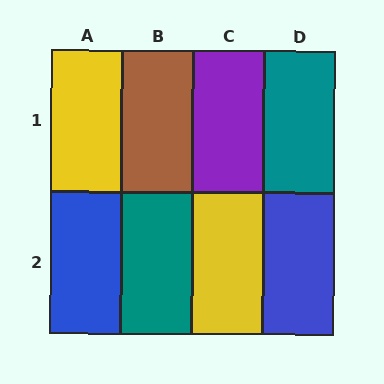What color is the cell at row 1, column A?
Yellow.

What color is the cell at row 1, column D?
Teal.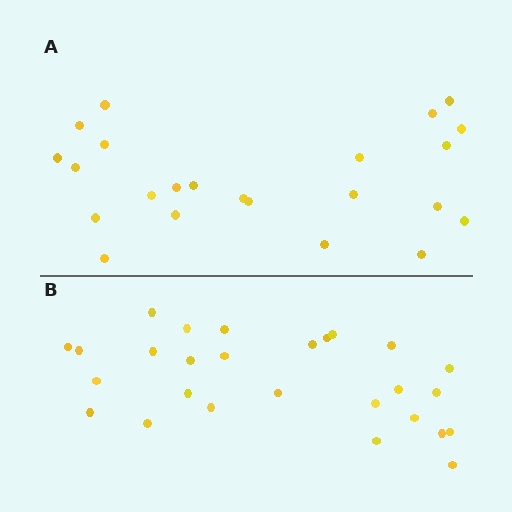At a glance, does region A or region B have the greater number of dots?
Region B (the bottom region) has more dots.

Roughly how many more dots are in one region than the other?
Region B has about 4 more dots than region A.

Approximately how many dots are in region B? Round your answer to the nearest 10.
About 30 dots. (The exact count is 27, which rounds to 30.)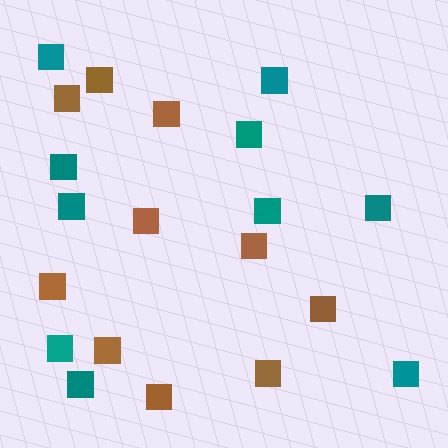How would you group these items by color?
There are 2 groups: one group of brown squares (10) and one group of teal squares (10).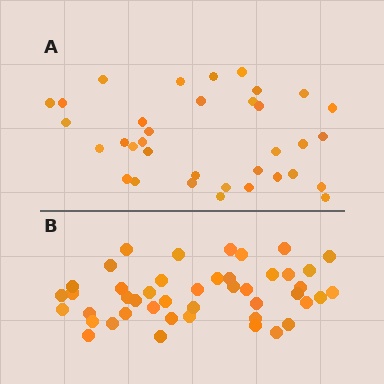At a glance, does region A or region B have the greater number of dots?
Region B (the bottom region) has more dots.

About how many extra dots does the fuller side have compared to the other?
Region B has roughly 10 or so more dots than region A.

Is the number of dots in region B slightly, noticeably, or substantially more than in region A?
Region B has noticeably more, but not dramatically so. The ratio is roughly 1.3 to 1.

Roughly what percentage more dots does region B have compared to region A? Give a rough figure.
About 30% more.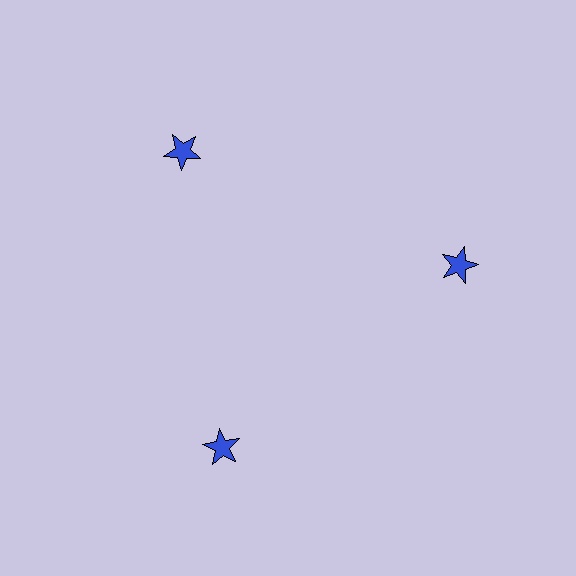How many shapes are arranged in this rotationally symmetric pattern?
There are 3 shapes, arranged in 3 groups of 1.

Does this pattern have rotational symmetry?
Yes, this pattern has 3-fold rotational symmetry. It looks the same after rotating 120 degrees around the center.